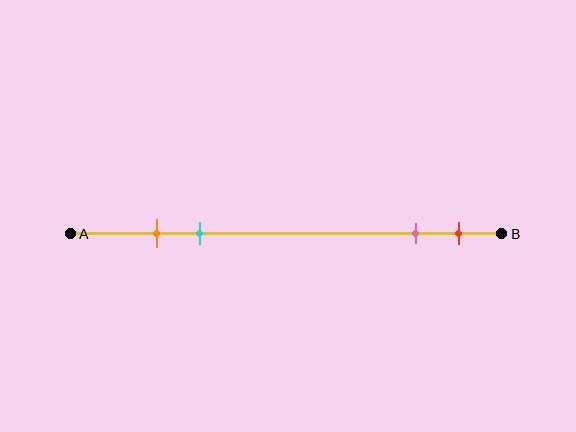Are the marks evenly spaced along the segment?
No, the marks are not evenly spaced.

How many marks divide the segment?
There are 4 marks dividing the segment.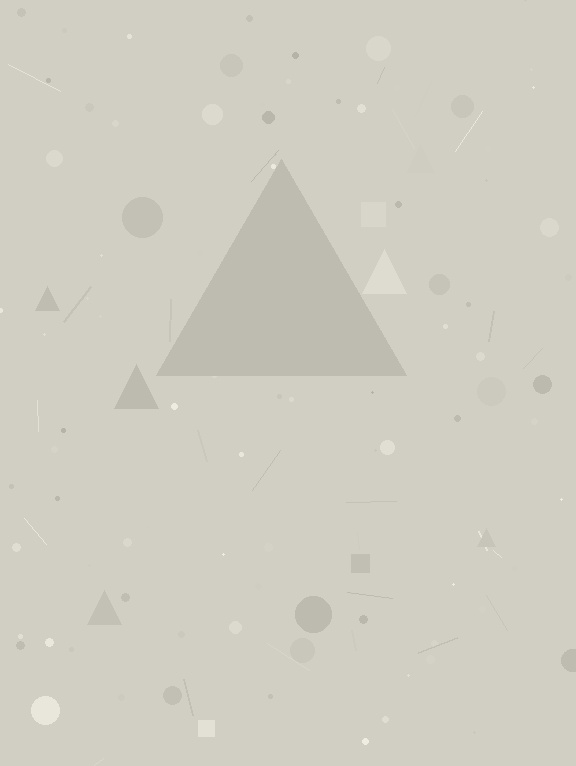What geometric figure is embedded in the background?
A triangle is embedded in the background.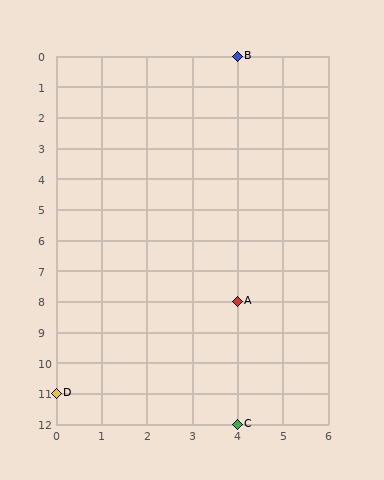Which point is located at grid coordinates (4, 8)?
Point A is at (4, 8).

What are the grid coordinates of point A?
Point A is at grid coordinates (4, 8).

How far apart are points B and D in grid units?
Points B and D are 4 columns and 11 rows apart (about 11.7 grid units diagonally).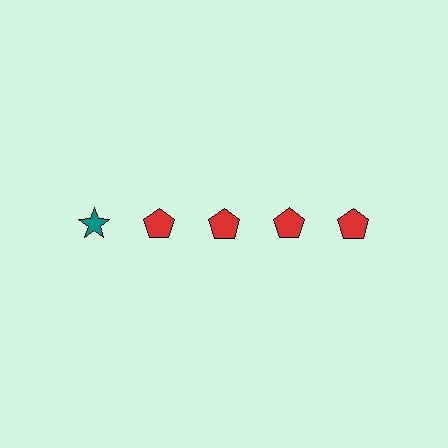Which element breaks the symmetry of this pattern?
The teal star in the top row, leftmost column breaks the symmetry. All other shapes are red pentagons.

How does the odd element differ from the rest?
It differs in both color (teal instead of red) and shape (star instead of pentagon).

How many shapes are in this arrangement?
There are 5 shapes arranged in a grid pattern.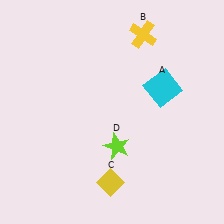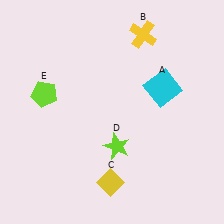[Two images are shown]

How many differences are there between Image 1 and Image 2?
There is 1 difference between the two images.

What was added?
A lime pentagon (E) was added in Image 2.